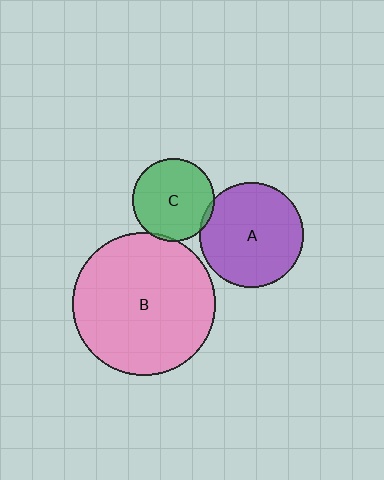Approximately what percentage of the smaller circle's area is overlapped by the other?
Approximately 5%.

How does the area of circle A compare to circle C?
Approximately 1.6 times.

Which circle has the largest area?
Circle B (pink).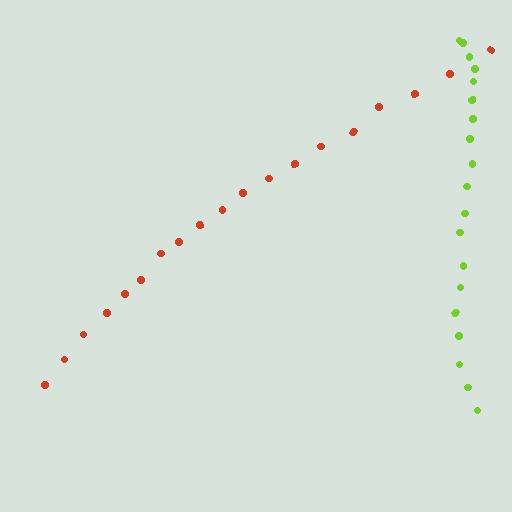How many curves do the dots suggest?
There are 2 distinct paths.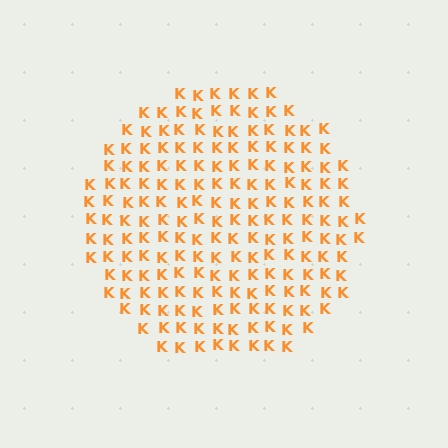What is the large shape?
The large shape is a circle.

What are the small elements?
The small elements are letter K's.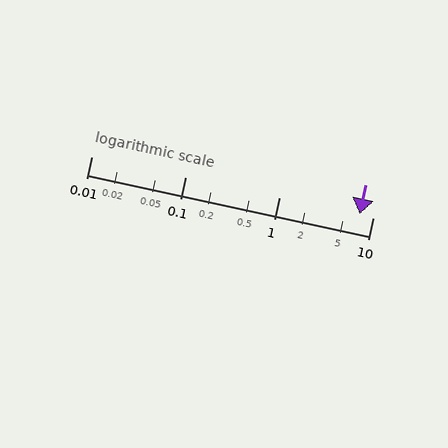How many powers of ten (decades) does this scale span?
The scale spans 3 decades, from 0.01 to 10.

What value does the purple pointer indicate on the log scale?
The pointer indicates approximately 7.3.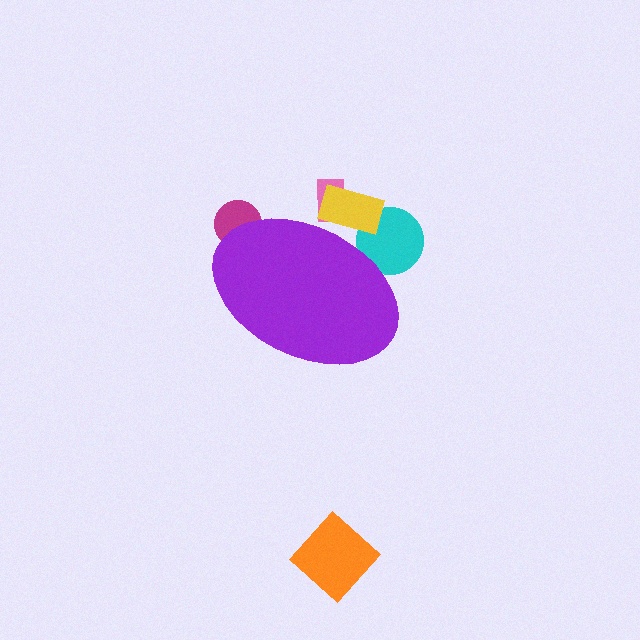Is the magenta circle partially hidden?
Yes, the magenta circle is partially hidden behind the purple ellipse.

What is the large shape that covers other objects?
A purple ellipse.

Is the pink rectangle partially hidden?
Yes, the pink rectangle is partially hidden behind the purple ellipse.